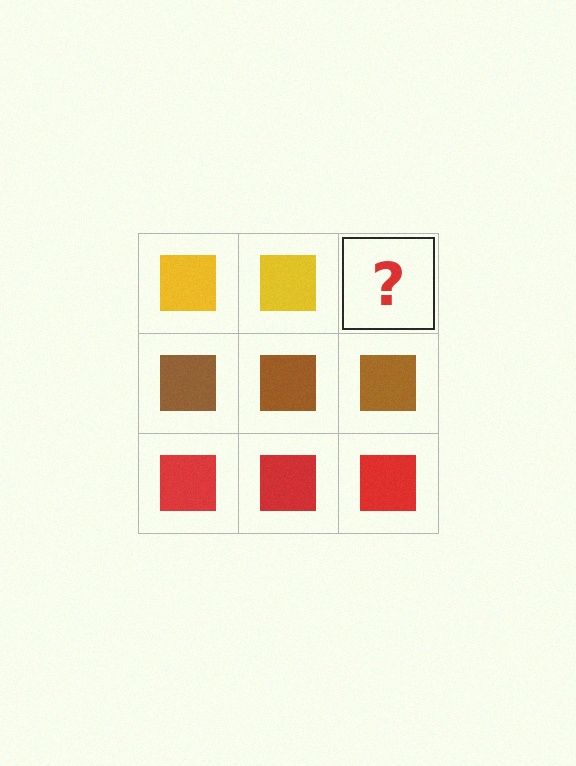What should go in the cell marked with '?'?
The missing cell should contain a yellow square.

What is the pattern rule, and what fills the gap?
The rule is that each row has a consistent color. The gap should be filled with a yellow square.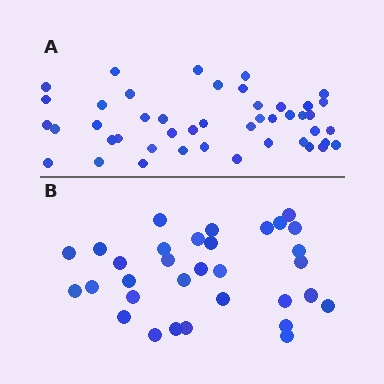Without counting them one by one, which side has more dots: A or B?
Region A (the top region) has more dots.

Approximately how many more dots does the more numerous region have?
Region A has approximately 15 more dots than region B.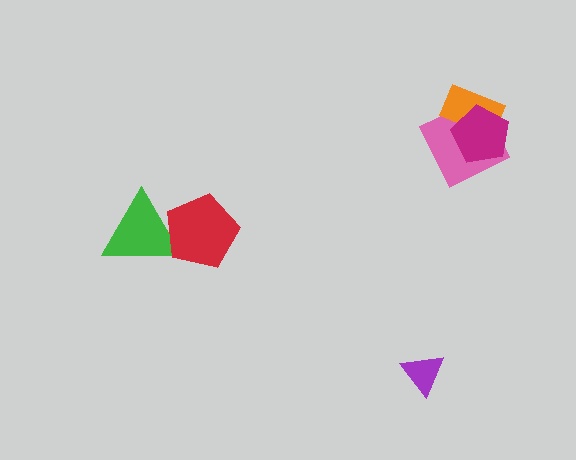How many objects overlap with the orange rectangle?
2 objects overlap with the orange rectangle.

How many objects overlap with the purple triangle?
0 objects overlap with the purple triangle.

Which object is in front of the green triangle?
The red pentagon is in front of the green triangle.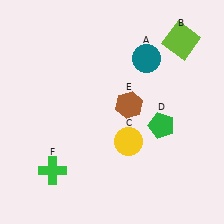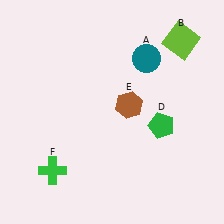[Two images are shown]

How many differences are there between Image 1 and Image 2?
There is 1 difference between the two images.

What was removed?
The yellow circle (C) was removed in Image 2.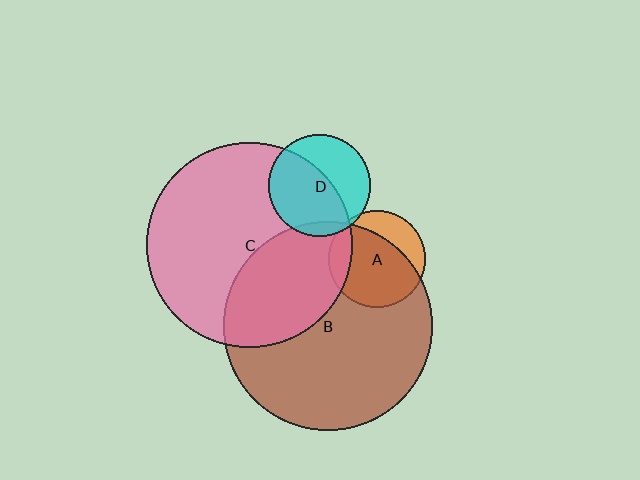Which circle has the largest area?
Circle B (brown).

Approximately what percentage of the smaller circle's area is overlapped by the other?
Approximately 5%.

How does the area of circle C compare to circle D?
Approximately 4.1 times.